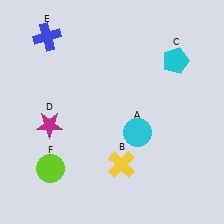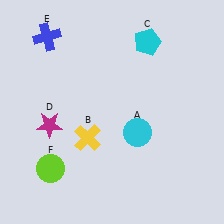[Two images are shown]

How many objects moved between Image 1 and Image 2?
2 objects moved between the two images.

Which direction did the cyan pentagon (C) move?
The cyan pentagon (C) moved left.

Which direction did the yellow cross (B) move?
The yellow cross (B) moved left.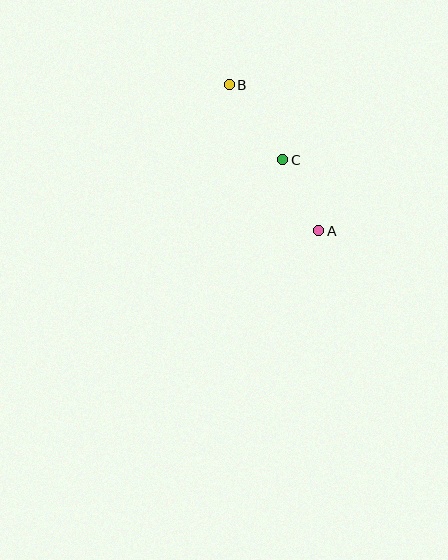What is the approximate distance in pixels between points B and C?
The distance between B and C is approximately 92 pixels.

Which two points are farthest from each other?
Points A and B are farthest from each other.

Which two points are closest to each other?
Points A and C are closest to each other.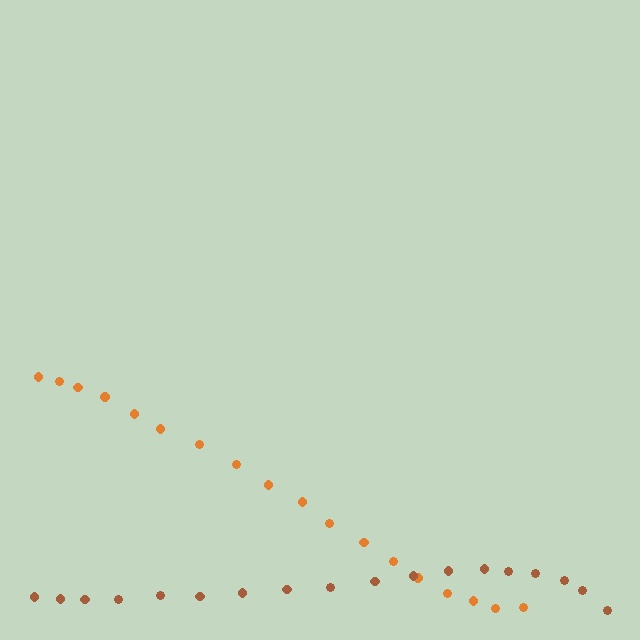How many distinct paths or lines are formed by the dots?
There are 2 distinct paths.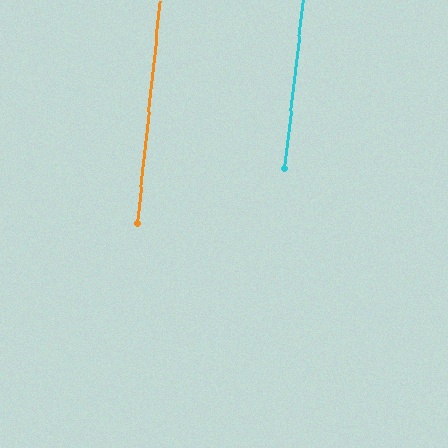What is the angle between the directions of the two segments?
Approximately 1 degree.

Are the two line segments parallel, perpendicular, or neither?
Parallel — their directions differ by only 0.8°.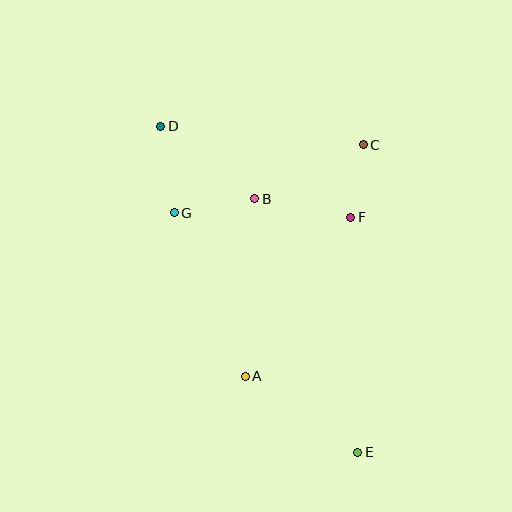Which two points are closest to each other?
Points C and F are closest to each other.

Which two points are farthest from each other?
Points D and E are farthest from each other.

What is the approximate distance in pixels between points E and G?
The distance between E and G is approximately 302 pixels.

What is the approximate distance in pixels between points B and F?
The distance between B and F is approximately 98 pixels.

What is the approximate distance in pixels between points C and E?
The distance between C and E is approximately 307 pixels.